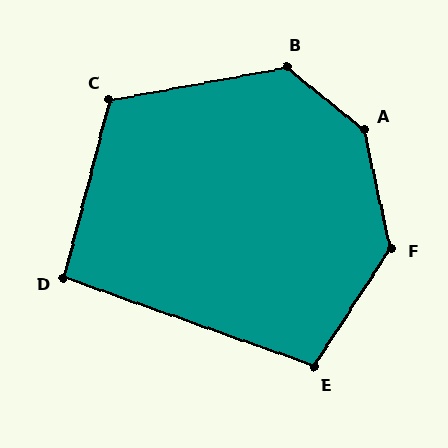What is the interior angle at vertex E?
Approximately 103 degrees (obtuse).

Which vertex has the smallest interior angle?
D, at approximately 95 degrees.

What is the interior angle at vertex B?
Approximately 131 degrees (obtuse).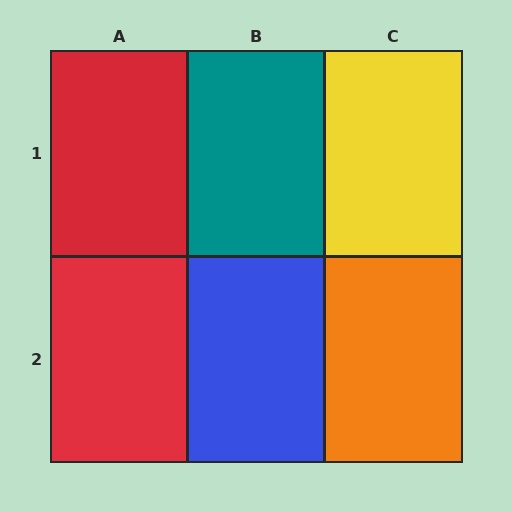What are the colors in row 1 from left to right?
Red, teal, yellow.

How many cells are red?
2 cells are red.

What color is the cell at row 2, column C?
Orange.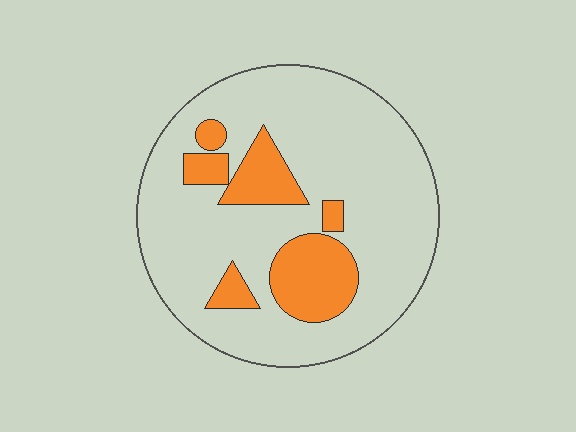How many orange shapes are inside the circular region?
6.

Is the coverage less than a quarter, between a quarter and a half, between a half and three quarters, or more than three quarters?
Less than a quarter.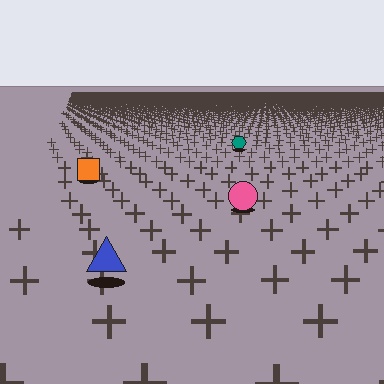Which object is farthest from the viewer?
The teal hexagon is farthest from the viewer. It appears smaller and the ground texture around it is denser.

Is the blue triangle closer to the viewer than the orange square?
Yes. The blue triangle is closer — you can tell from the texture gradient: the ground texture is coarser near it.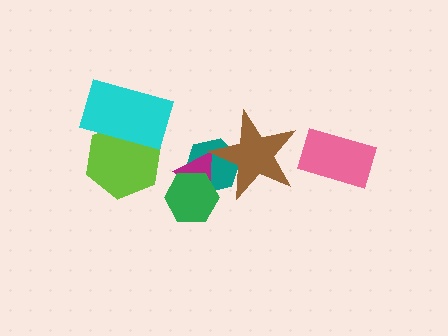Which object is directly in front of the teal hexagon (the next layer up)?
The magenta triangle is directly in front of the teal hexagon.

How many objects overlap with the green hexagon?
2 objects overlap with the green hexagon.